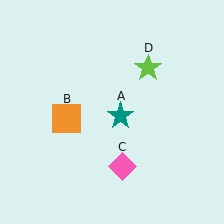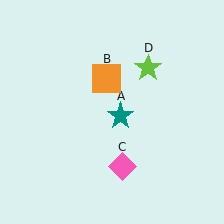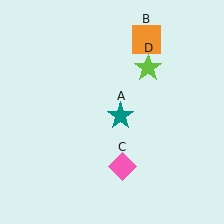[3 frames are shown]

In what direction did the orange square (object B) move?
The orange square (object B) moved up and to the right.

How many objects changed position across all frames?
1 object changed position: orange square (object B).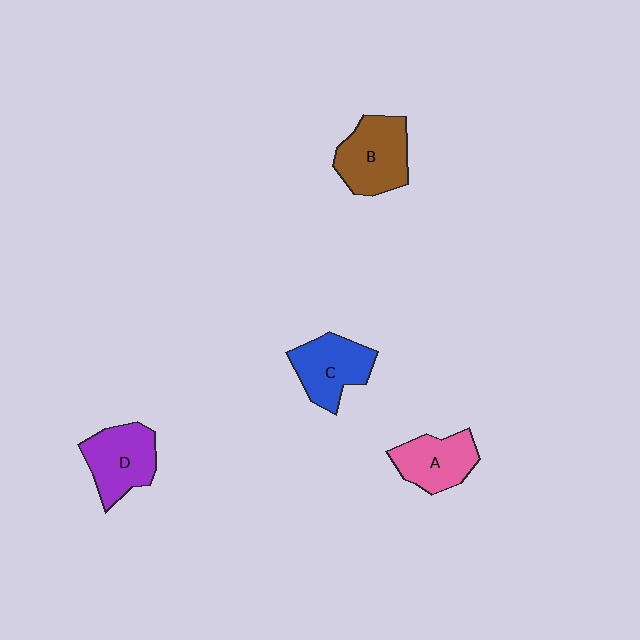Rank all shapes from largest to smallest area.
From largest to smallest: B (brown), D (purple), C (blue), A (pink).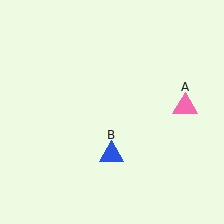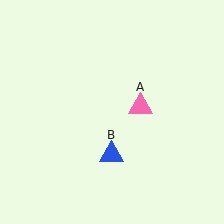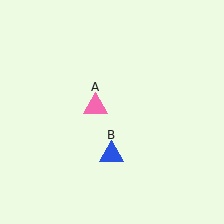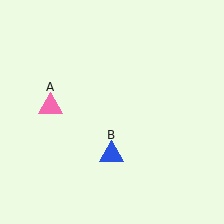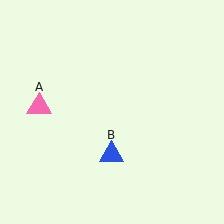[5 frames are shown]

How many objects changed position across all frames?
1 object changed position: pink triangle (object A).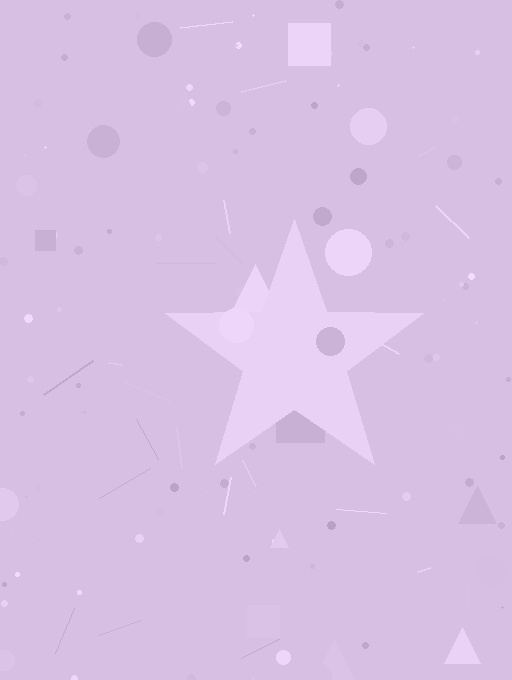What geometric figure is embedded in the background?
A star is embedded in the background.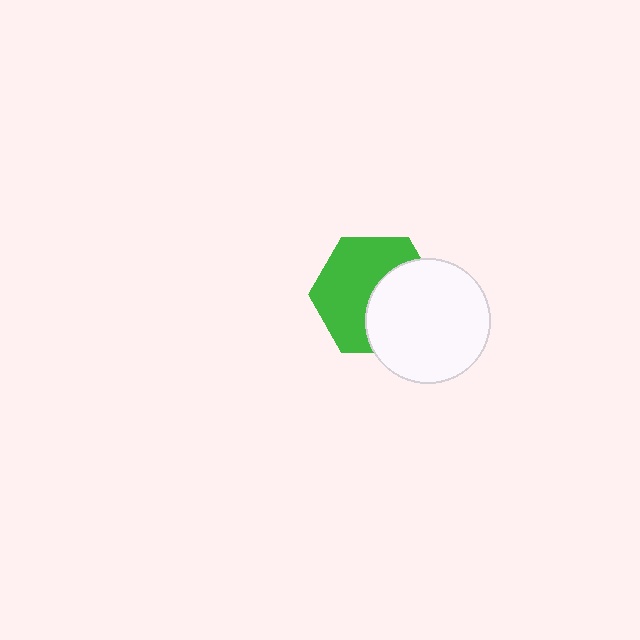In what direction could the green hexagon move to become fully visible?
The green hexagon could move left. That would shift it out from behind the white circle entirely.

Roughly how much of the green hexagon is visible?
About half of it is visible (roughly 57%).